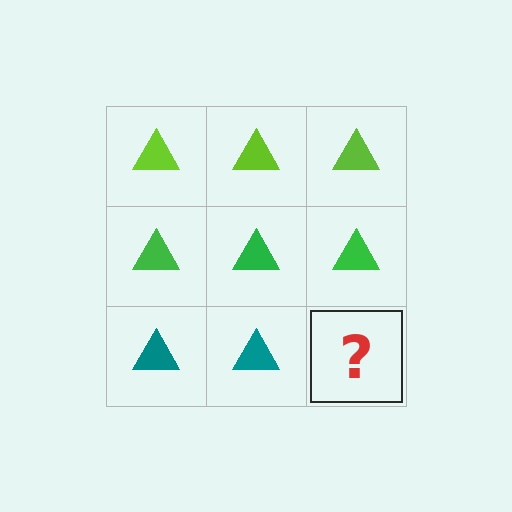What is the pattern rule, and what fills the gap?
The rule is that each row has a consistent color. The gap should be filled with a teal triangle.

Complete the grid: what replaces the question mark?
The question mark should be replaced with a teal triangle.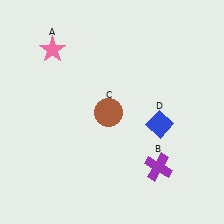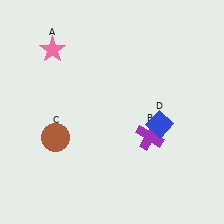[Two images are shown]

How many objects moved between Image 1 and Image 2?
2 objects moved between the two images.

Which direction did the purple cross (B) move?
The purple cross (B) moved up.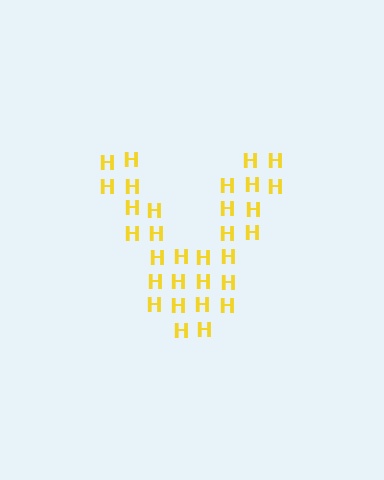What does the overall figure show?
The overall figure shows the letter V.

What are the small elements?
The small elements are letter H's.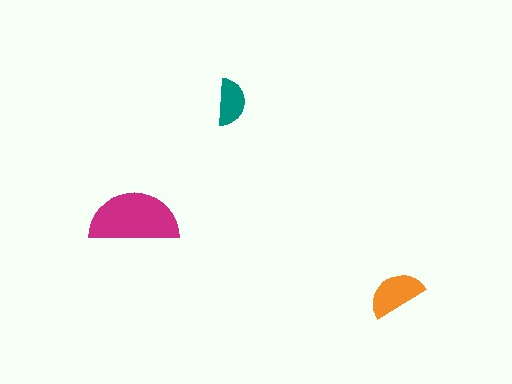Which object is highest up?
The teal semicircle is topmost.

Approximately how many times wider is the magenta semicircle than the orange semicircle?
About 1.5 times wider.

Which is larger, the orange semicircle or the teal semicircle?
The orange one.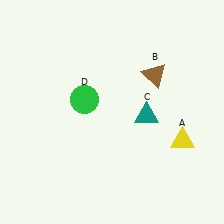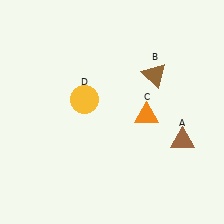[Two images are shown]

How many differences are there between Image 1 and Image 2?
There are 3 differences between the two images.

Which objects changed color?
A changed from yellow to brown. C changed from teal to orange. D changed from green to yellow.